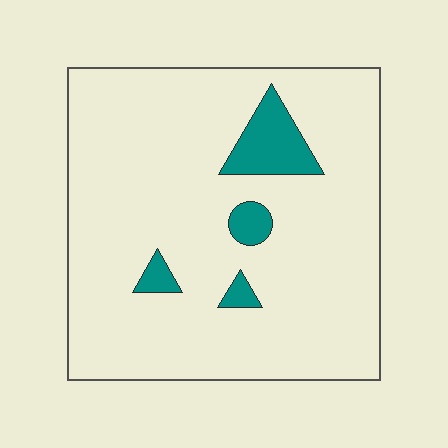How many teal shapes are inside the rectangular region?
4.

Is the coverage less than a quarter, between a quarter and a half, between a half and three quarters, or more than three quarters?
Less than a quarter.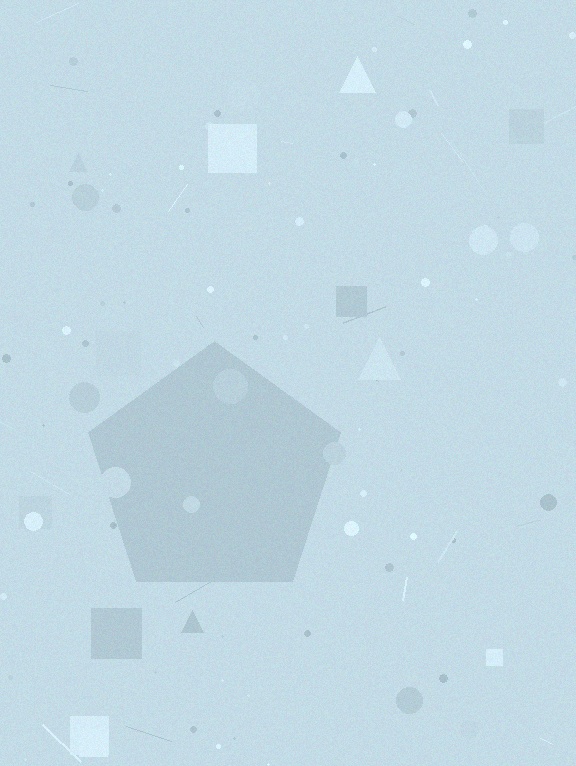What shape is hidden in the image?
A pentagon is hidden in the image.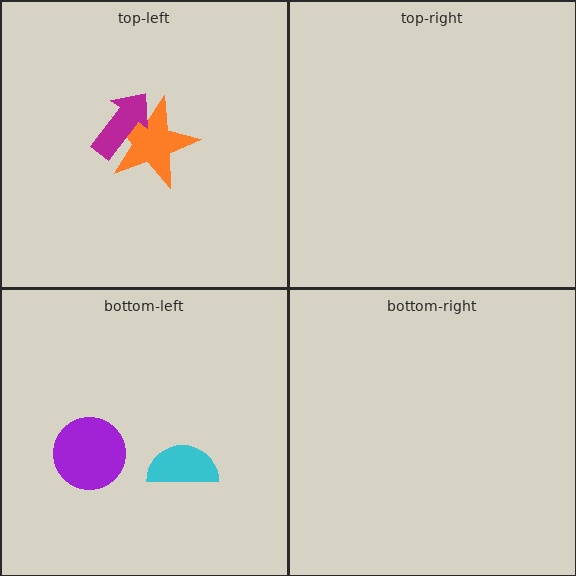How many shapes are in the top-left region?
2.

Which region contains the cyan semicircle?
The bottom-left region.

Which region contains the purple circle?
The bottom-left region.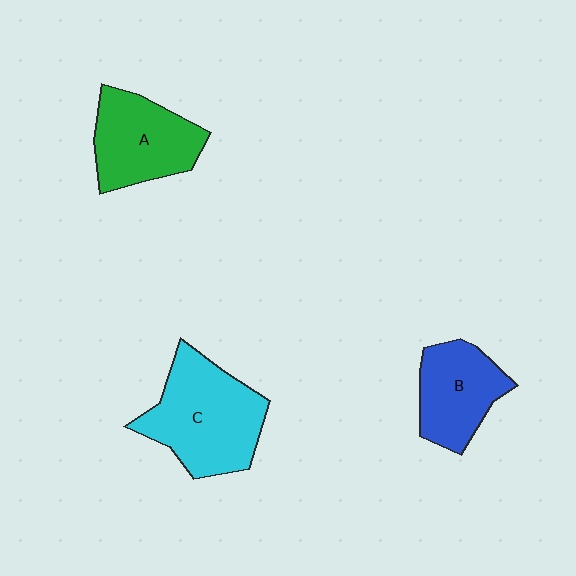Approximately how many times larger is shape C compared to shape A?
Approximately 1.3 times.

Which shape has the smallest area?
Shape B (blue).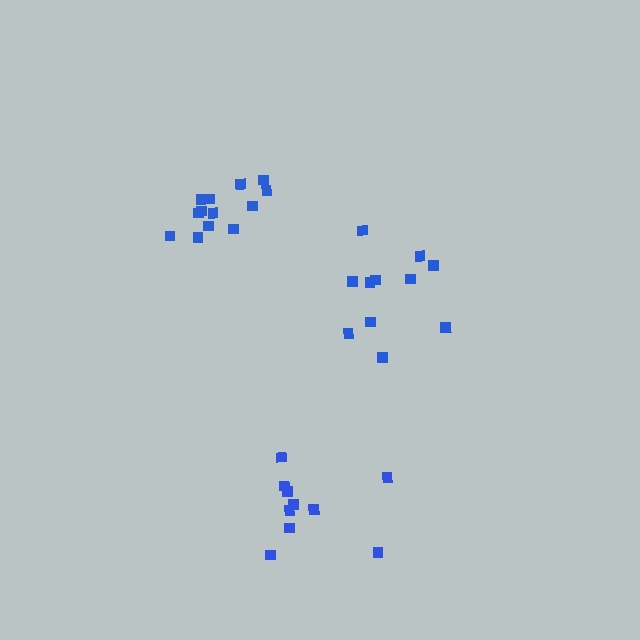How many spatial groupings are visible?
There are 3 spatial groupings.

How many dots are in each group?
Group 1: 10 dots, Group 2: 13 dots, Group 3: 11 dots (34 total).